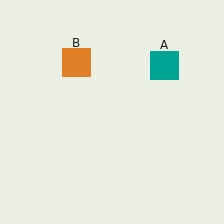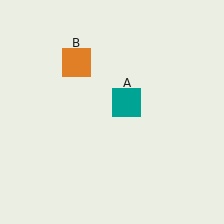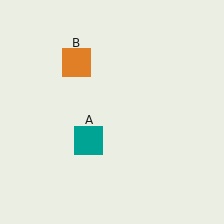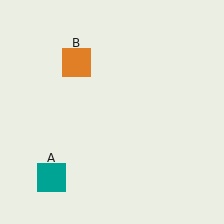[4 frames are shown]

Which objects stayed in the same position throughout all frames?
Orange square (object B) remained stationary.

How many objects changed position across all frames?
1 object changed position: teal square (object A).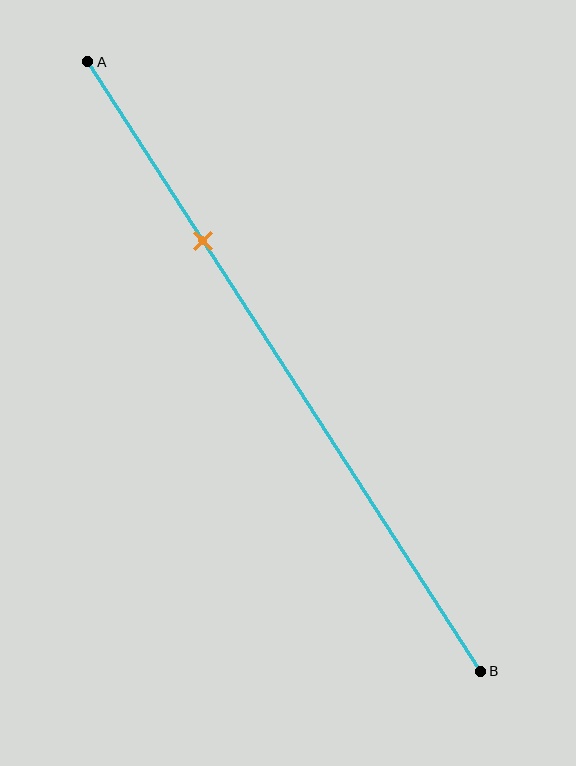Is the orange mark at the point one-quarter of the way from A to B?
No, the mark is at about 30% from A, not at the 25% one-quarter point.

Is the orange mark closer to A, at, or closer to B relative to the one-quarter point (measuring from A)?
The orange mark is closer to point B than the one-quarter point of segment AB.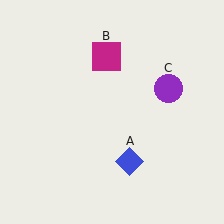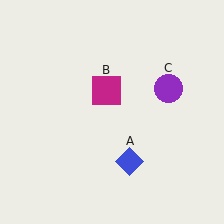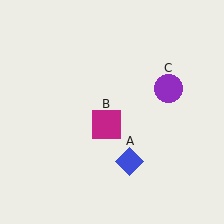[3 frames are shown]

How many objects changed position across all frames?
1 object changed position: magenta square (object B).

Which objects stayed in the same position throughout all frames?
Blue diamond (object A) and purple circle (object C) remained stationary.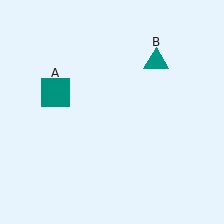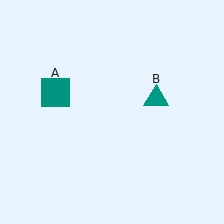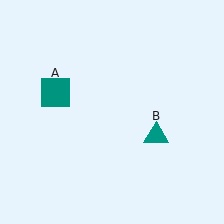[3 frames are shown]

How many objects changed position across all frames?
1 object changed position: teal triangle (object B).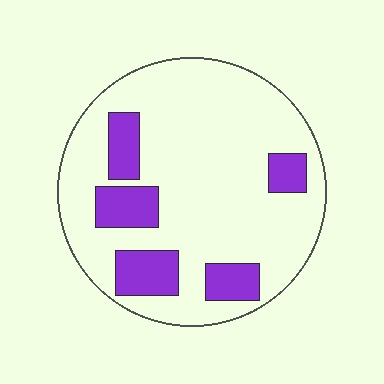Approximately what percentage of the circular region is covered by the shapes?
Approximately 20%.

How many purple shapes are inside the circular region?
5.